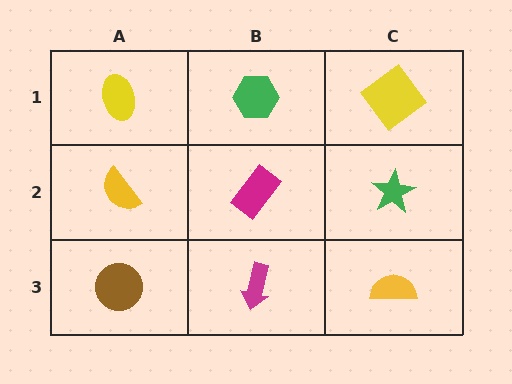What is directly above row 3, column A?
A yellow semicircle.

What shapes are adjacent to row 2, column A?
A yellow ellipse (row 1, column A), a brown circle (row 3, column A), a magenta rectangle (row 2, column B).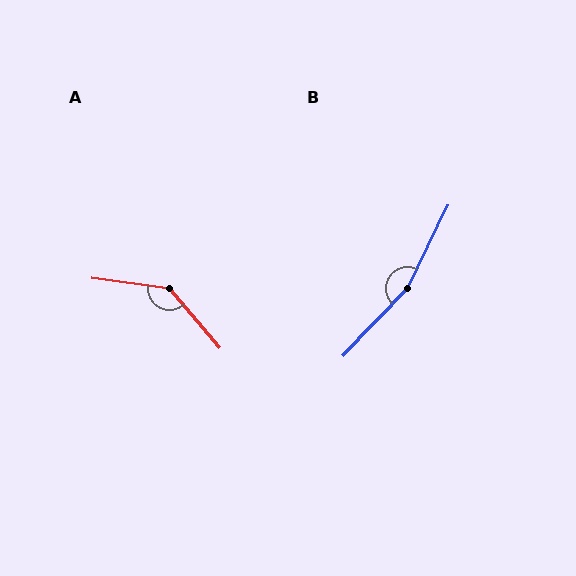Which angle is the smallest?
A, at approximately 138 degrees.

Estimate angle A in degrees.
Approximately 138 degrees.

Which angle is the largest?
B, at approximately 162 degrees.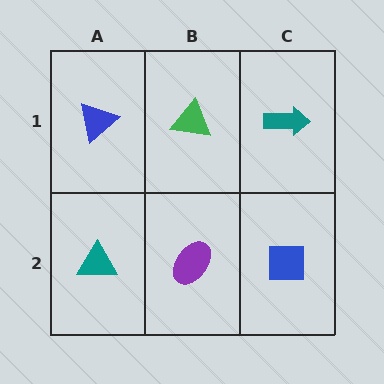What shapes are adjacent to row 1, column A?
A teal triangle (row 2, column A), a green triangle (row 1, column B).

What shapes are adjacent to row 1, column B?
A purple ellipse (row 2, column B), a blue triangle (row 1, column A), a teal arrow (row 1, column C).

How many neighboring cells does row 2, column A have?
2.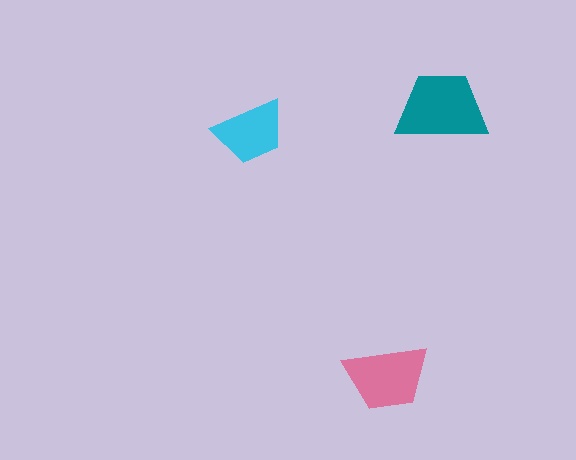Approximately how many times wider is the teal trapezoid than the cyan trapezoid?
About 1.5 times wider.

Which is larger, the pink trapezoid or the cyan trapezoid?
The pink one.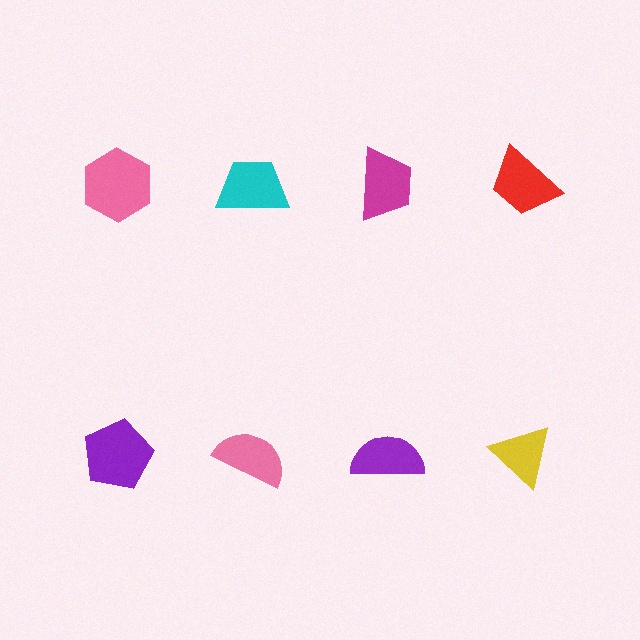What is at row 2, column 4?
A yellow triangle.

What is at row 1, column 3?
A magenta trapezoid.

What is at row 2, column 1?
A purple pentagon.